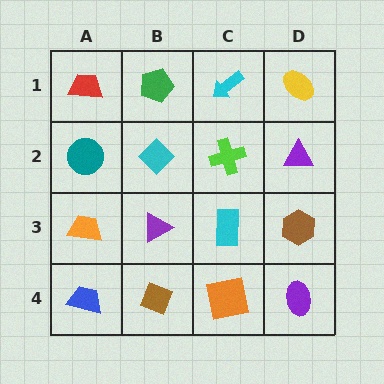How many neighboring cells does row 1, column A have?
2.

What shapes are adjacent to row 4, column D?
A brown hexagon (row 3, column D), an orange square (row 4, column C).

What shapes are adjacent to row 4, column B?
A purple triangle (row 3, column B), a blue trapezoid (row 4, column A), an orange square (row 4, column C).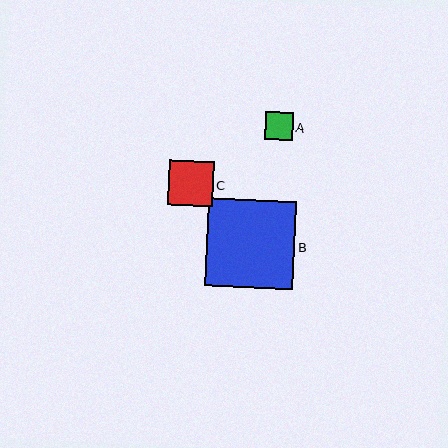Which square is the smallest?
Square A is the smallest with a size of approximately 28 pixels.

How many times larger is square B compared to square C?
Square B is approximately 2.0 times the size of square C.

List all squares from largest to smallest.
From largest to smallest: B, C, A.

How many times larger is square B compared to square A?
Square B is approximately 3.1 times the size of square A.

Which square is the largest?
Square B is the largest with a size of approximately 89 pixels.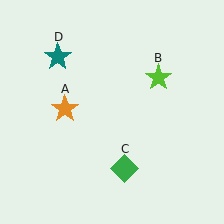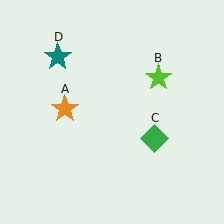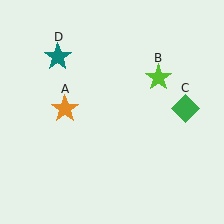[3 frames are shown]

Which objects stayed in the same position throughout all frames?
Orange star (object A) and lime star (object B) and teal star (object D) remained stationary.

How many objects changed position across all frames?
1 object changed position: green diamond (object C).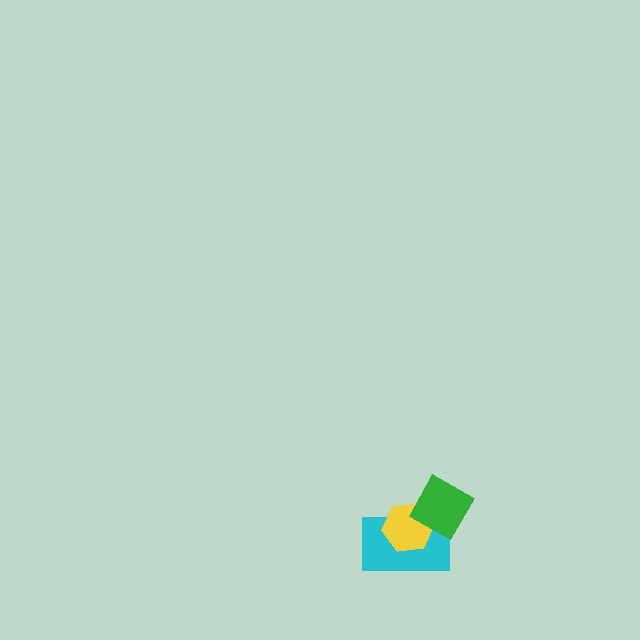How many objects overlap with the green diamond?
2 objects overlap with the green diamond.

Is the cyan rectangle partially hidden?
Yes, it is partially covered by another shape.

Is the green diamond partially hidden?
No, no other shape covers it.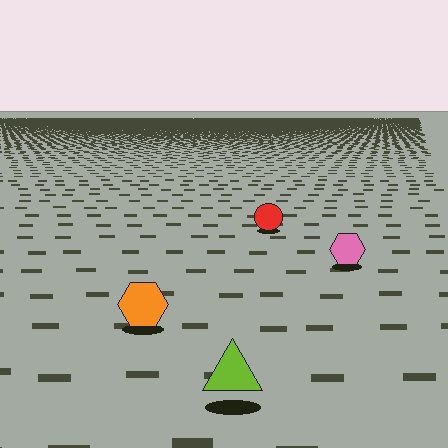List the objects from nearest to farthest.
From nearest to farthest: the lime triangle, the orange hexagon, the pink hexagon, the red circle.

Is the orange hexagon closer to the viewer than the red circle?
Yes. The orange hexagon is closer — you can tell from the texture gradient: the ground texture is coarser near it.